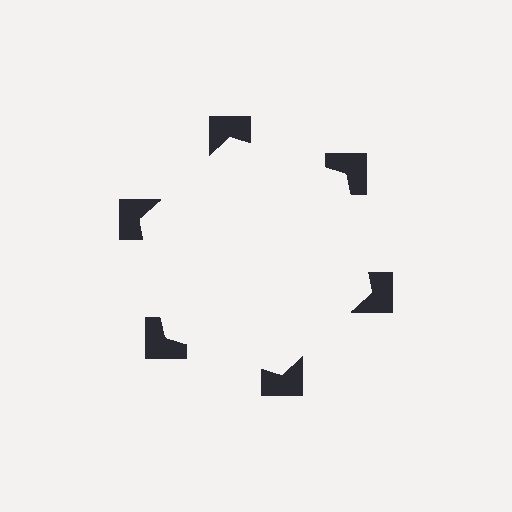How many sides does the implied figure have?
6 sides.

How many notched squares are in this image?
There are 6 — one at each vertex of the illusory hexagon.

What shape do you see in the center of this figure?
An illusory hexagon — its edges are inferred from the aligned wedge cuts in the notched squares, not physically drawn.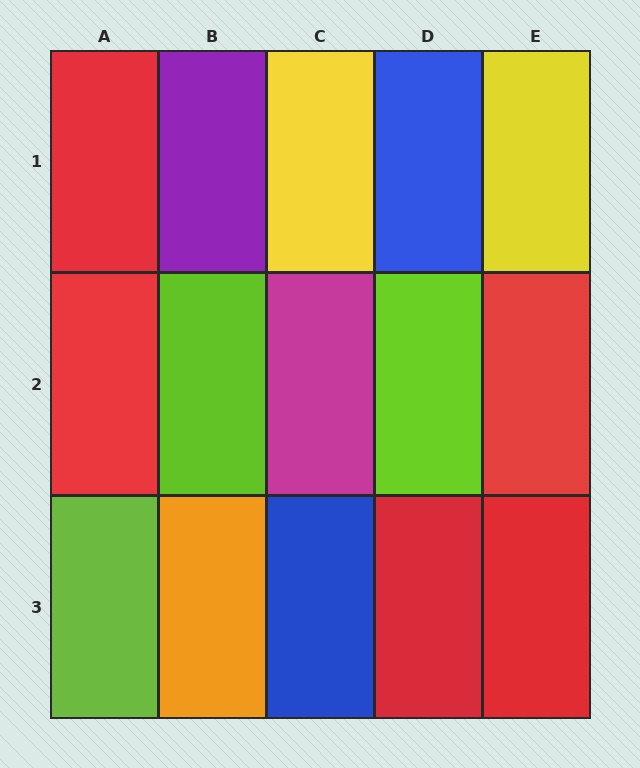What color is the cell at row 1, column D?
Blue.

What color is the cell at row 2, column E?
Red.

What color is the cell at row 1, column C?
Yellow.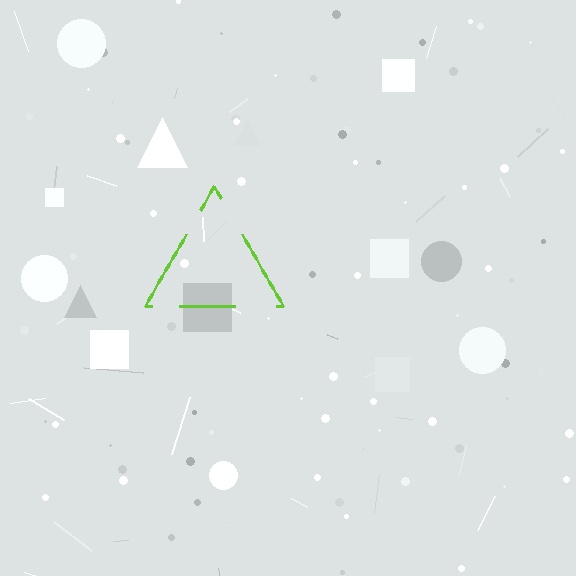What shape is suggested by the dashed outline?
The dashed outline suggests a triangle.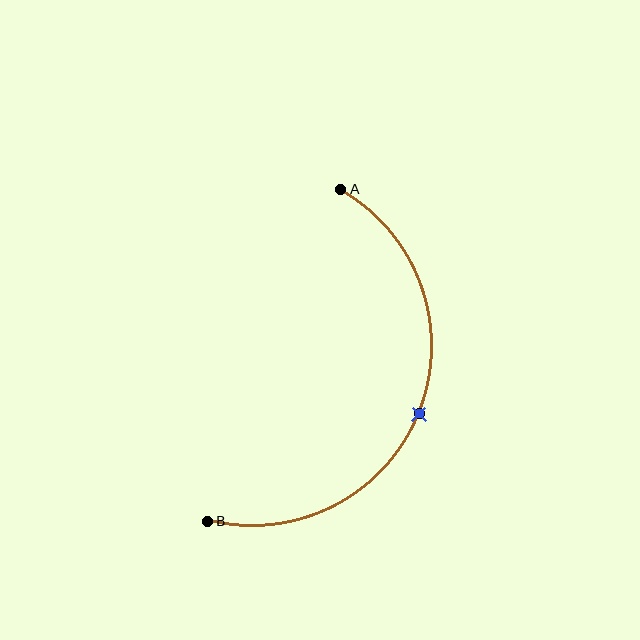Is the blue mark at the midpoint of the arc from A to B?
Yes. The blue mark lies on the arc at equal arc-length from both A and B — it is the arc midpoint.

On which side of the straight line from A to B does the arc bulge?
The arc bulges to the right of the straight line connecting A and B.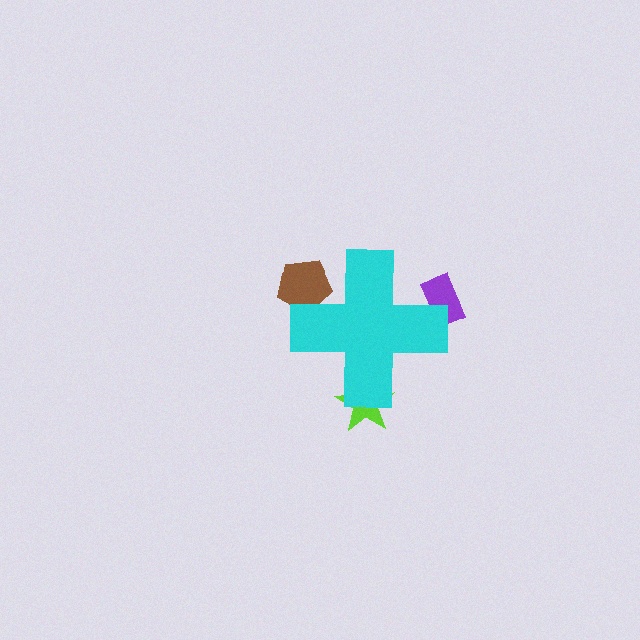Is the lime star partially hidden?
Yes, the lime star is partially hidden behind the cyan cross.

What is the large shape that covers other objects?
A cyan cross.